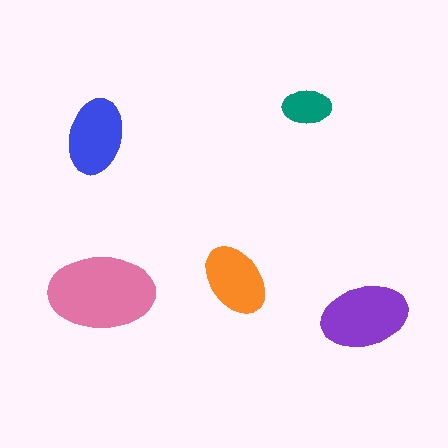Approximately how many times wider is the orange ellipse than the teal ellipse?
About 1.5 times wider.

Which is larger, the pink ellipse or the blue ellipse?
The pink one.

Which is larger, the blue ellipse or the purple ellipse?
The purple one.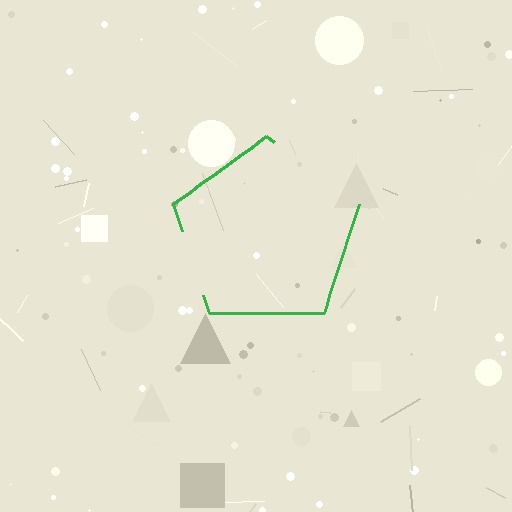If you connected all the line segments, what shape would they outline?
They would outline a pentagon.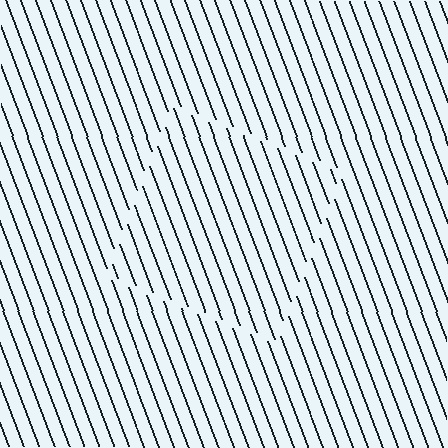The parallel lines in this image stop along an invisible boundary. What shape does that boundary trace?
An illusory square. The interior of the shape contains the same grating, shifted by half a period — the contour is defined by the phase discontinuity where line-ends from the inner and outer gratings abut.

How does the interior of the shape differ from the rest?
The interior of the shape contains the same grating, shifted by half a period — the contour is defined by the phase discontinuity where line-ends from the inner and outer gratings abut.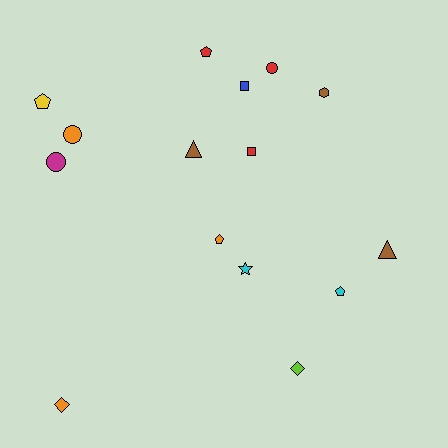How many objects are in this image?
There are 15 objects.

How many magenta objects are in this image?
There is 1 magenta object.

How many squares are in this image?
There are 2 squares.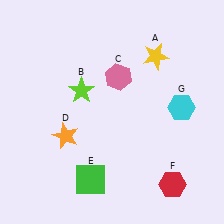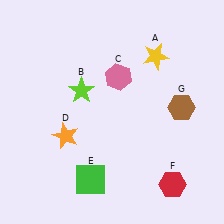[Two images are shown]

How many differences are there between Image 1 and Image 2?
There is 1 difference between the two images.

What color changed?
The hexagon (G) changed from cyan in Image 1 to brown in Image 2.